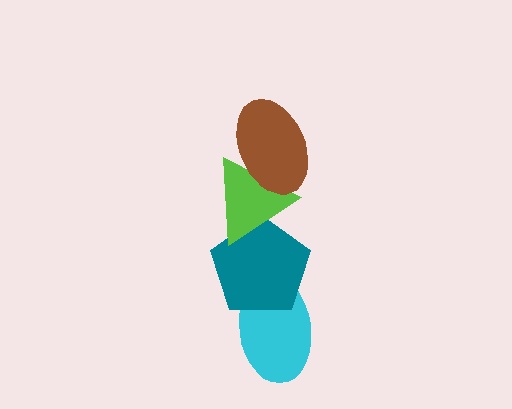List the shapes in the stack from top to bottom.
From top to bottom: the brown ellipse, the lime triangle, the teal pentagon, the cyan ellipse.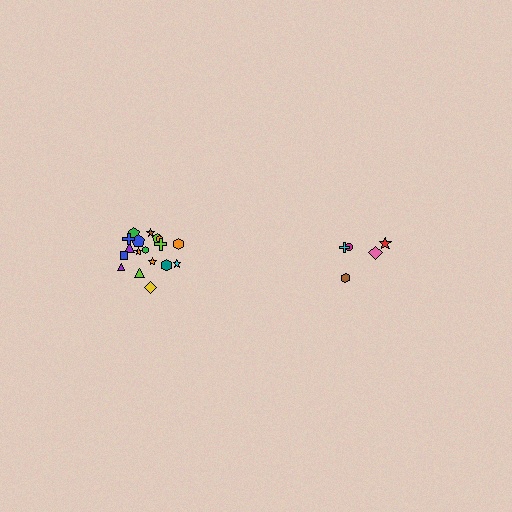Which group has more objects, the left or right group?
The left group.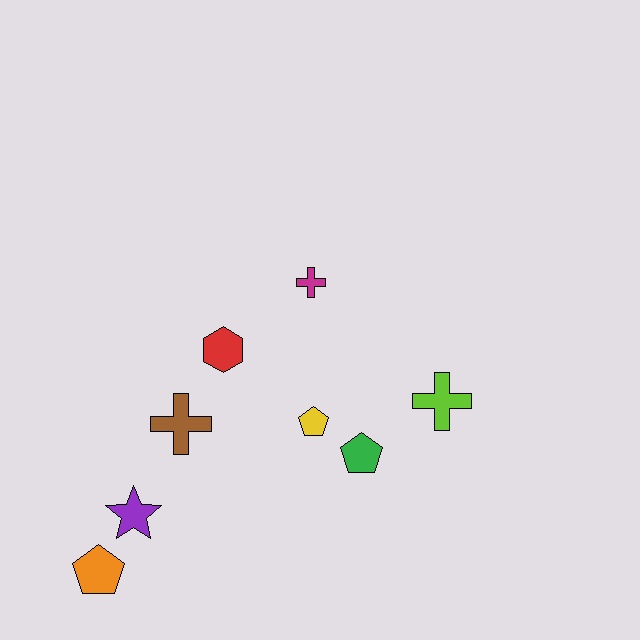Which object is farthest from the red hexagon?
The orange pentagon is farthest from the red hexagon.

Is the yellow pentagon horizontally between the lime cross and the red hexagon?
Yes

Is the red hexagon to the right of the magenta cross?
No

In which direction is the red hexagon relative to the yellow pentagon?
The red hexagon is to the left of the yellow pentagon.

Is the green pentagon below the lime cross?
Yes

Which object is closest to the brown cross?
The red hexagon is closest to the brown cross.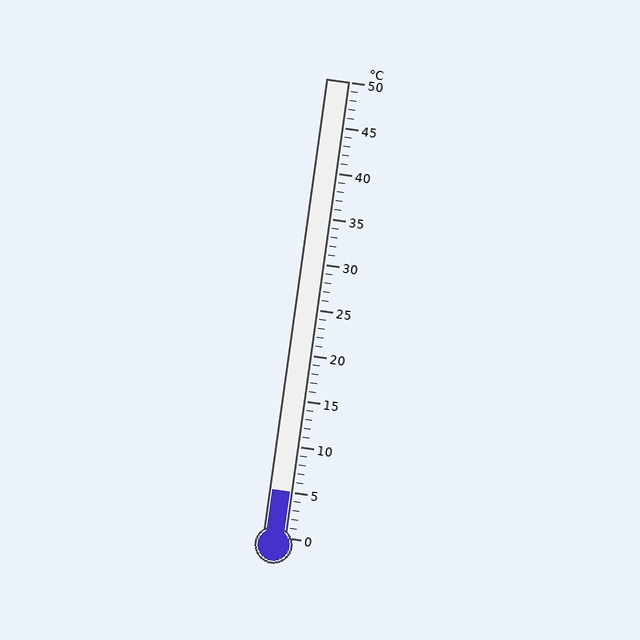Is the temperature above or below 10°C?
The temperature is below 10°C.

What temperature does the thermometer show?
The thermometer shows approximately 5°C.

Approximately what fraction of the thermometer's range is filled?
The thermometer is filled to approximately 10% of its range.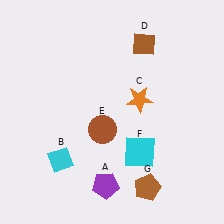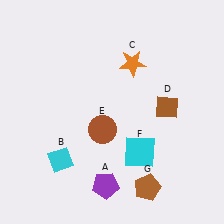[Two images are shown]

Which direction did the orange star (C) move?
The orange star (C) moved up.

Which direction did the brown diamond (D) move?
The brown diamond (D) moved down.